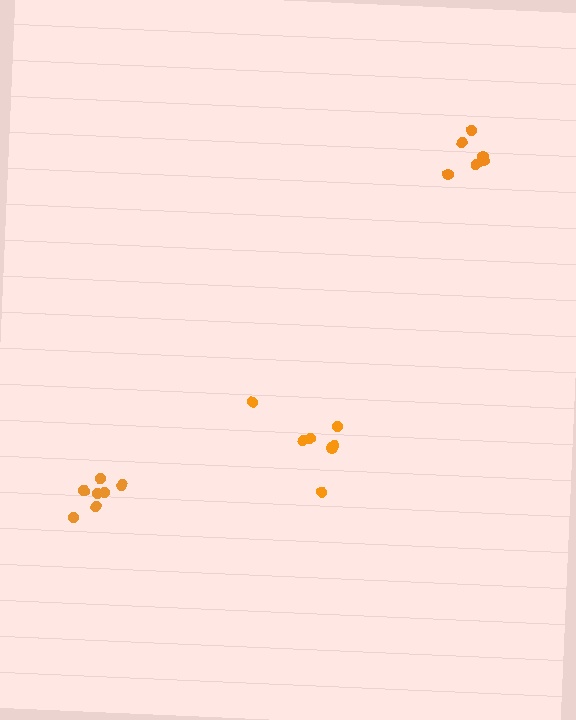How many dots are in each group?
Group 1: 7 dots, Group 2: 8 dots, Group 3: 6 dots (21 total).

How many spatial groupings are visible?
There are 3 spatial groupings.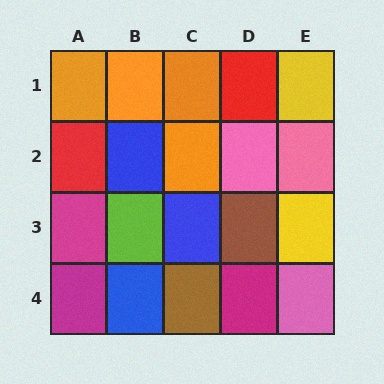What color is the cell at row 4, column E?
Pink.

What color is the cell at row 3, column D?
Brown.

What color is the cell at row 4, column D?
Magenta.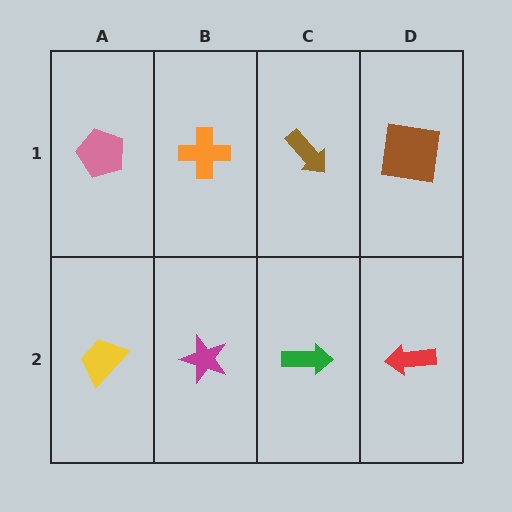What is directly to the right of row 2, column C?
A red arrow.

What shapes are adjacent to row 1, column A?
A yellow trapezoid (row 2, column A), an orange cross (row 1, column B).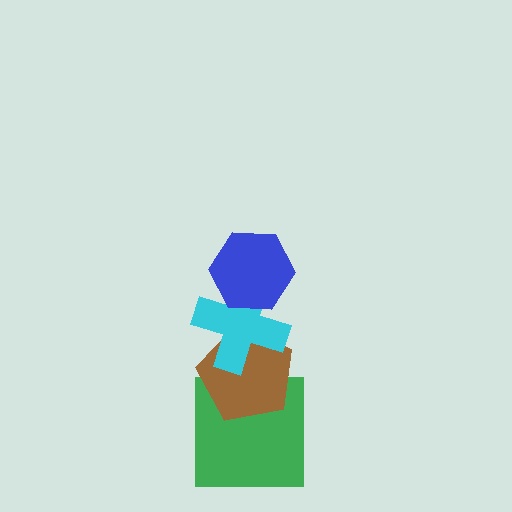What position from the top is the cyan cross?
The cyan cross is 2nd from the top.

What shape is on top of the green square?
The brown pentagon is on top of the green square.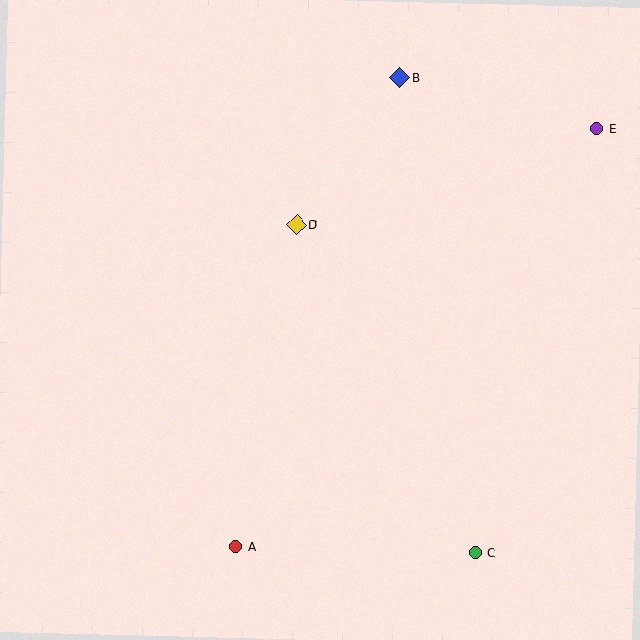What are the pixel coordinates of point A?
Point A is at (236, 547).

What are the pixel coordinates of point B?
Point B is at (400, 78).